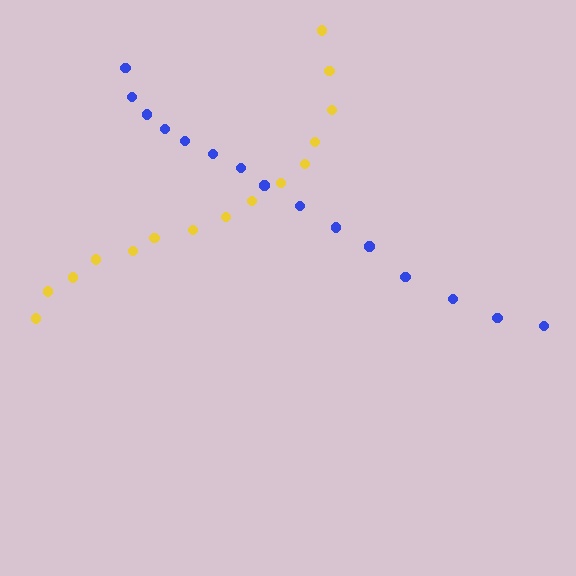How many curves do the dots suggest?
There are 2 distinct paths.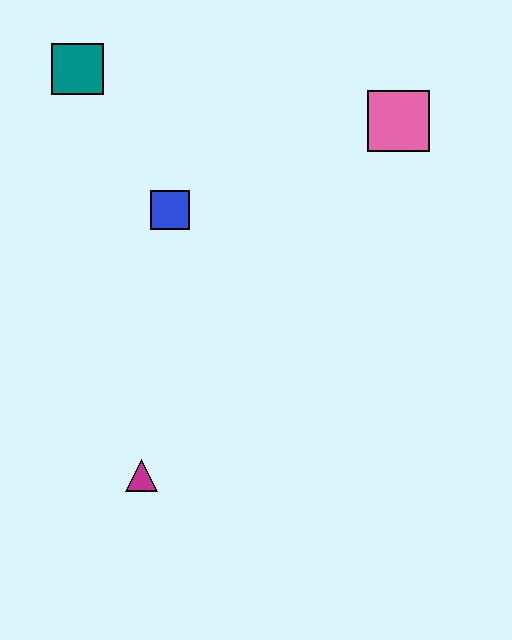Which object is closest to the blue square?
The teal square is closest to the blue square.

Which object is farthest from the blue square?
The magenta triangle is farthest from the blue square.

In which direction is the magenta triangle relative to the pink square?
The magenta triangle is below the pink square.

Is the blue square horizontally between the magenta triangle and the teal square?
No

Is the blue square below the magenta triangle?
No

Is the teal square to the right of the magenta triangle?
No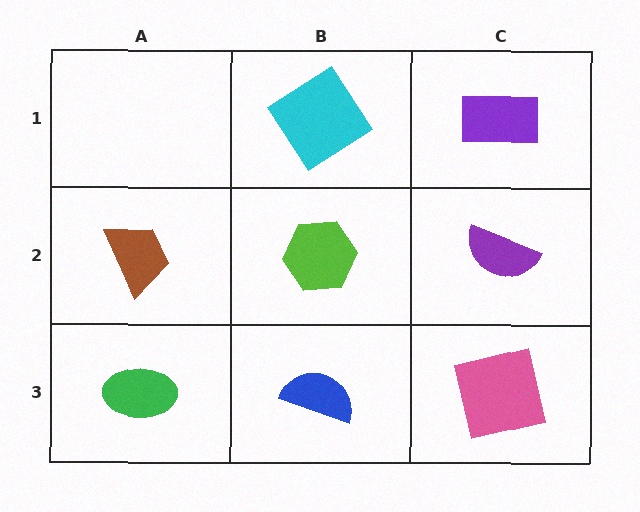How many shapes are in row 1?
2 shapes.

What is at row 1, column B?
A cyan diamond.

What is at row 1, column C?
A purple rectangle.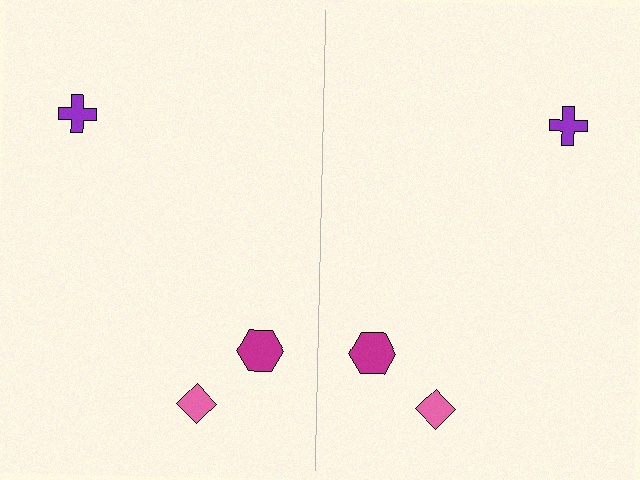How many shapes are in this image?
There are 6 shapes in this image.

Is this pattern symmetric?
Yes, this pattern has bilateral (reflection) symmetry.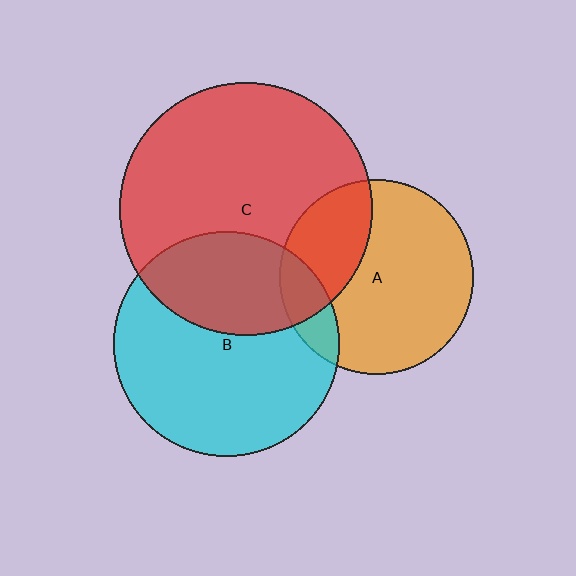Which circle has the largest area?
Circle C (red).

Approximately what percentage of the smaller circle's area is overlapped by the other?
Approximately 35%.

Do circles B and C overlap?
Yes.